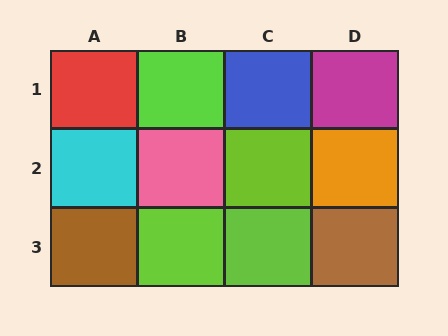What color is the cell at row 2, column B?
Pink.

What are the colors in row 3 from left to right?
Brown, lime, lime, brown.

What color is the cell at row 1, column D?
Magenta.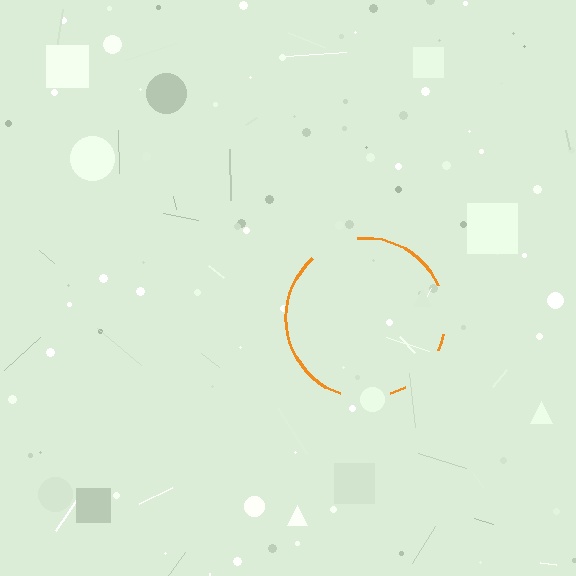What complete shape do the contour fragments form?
The contour fragments form a circle.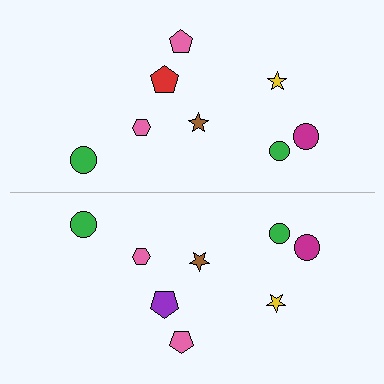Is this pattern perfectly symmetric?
No, the pattern is not perfectly symmetric. The purple pentagon on the bottom side breaks the symmetry — its mirror counterpart is red.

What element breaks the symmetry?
The purple pentagon on the bottom side breaks the symmetry — its mirror counterpart is red.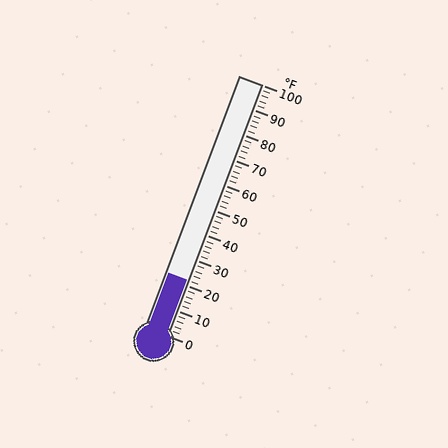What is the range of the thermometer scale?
The thermometer scale ranges from 0°F to 100°F.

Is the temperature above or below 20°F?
The temperature is above 20°F.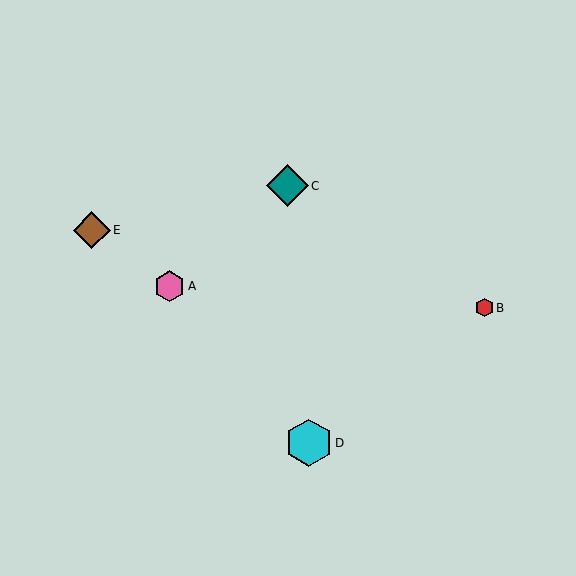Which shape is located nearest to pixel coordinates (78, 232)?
The brown diamond (labeled E) at (92, 230) is nearest to that location.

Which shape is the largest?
The cyan hexagon (labeled D) is the largest.